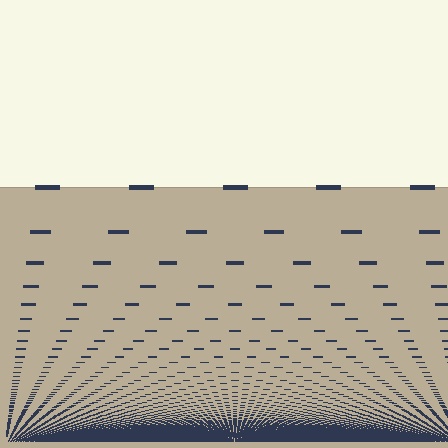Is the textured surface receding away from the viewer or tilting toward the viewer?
The surface appears to tilt toward the viewer. Texture elements get larger and sparser toward the top.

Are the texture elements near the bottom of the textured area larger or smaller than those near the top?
Smaller. The gradient is inverted — elements near the bottom are smaller and denser.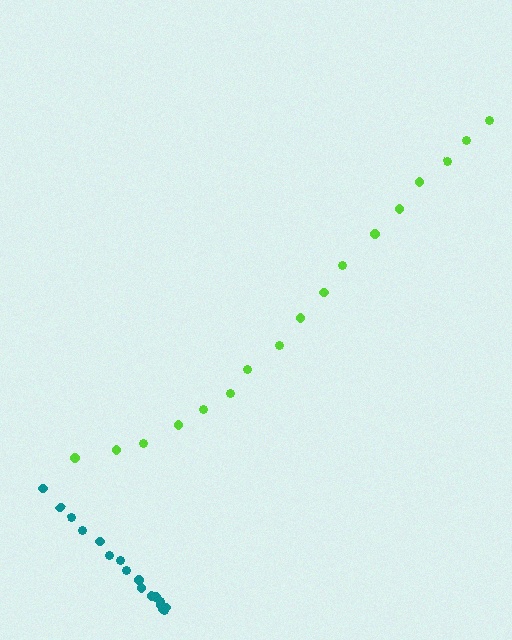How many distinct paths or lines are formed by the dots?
There are 2 distinct paths.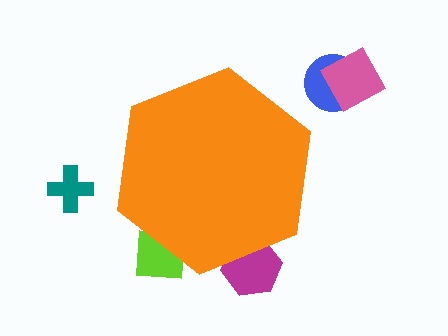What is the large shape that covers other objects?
An orange hexagon.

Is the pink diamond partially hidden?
No, the pink diamond is fully visible.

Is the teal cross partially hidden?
No, the teal cross is fully visible.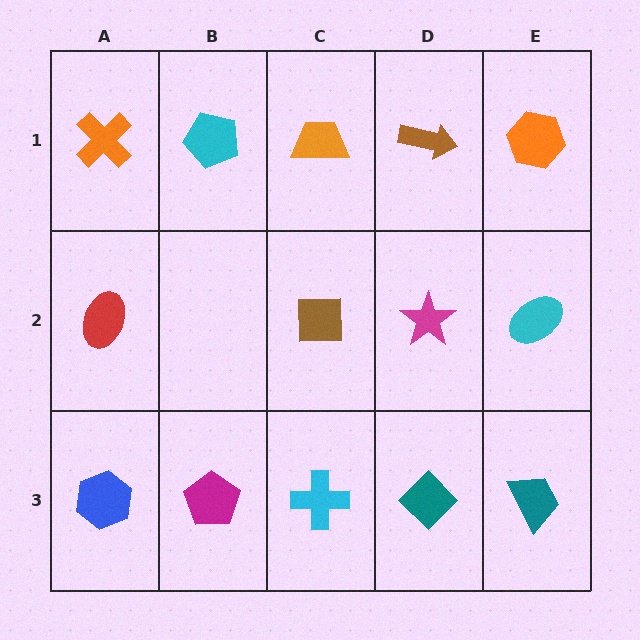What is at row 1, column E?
An orange hexagon.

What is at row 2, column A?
A red ellipse.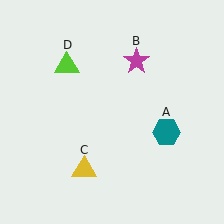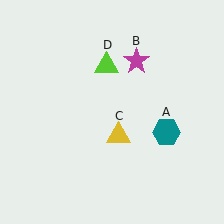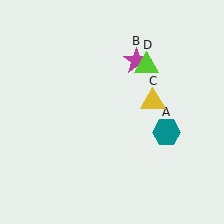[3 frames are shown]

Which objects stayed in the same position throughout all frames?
Teal hexagon (object A) and magenta star (object B) remained stationary.